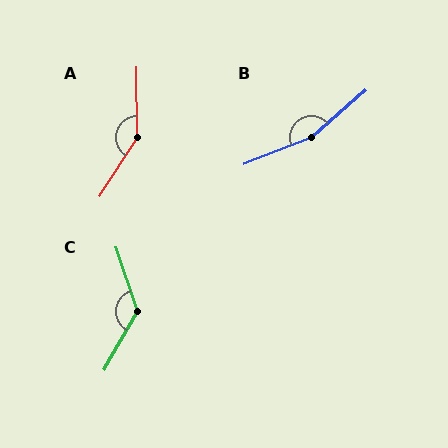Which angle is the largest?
B, at approximately 161 degrees.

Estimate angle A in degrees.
Approximately 146 degrees.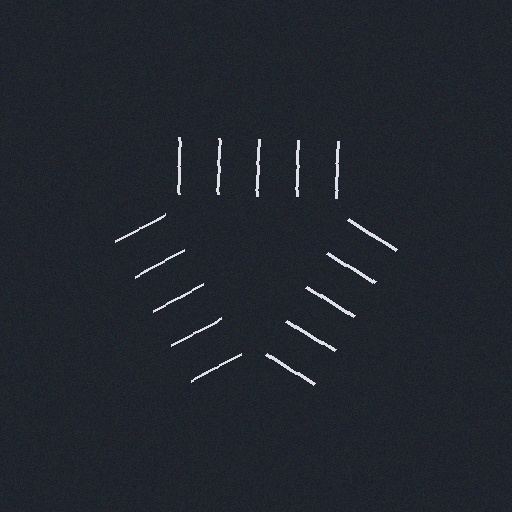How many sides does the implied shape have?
3 sides — the line-ends trace a triangle.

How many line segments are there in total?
15 — 5 along each of the 3 edges.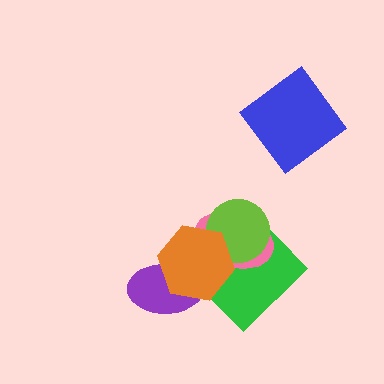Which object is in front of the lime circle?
The orange hexagon is in front of the lime circle.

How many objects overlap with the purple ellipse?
1 object overlaps with the purple ellipse.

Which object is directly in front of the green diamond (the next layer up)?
The pink ellipse is directly in front of the green diamond.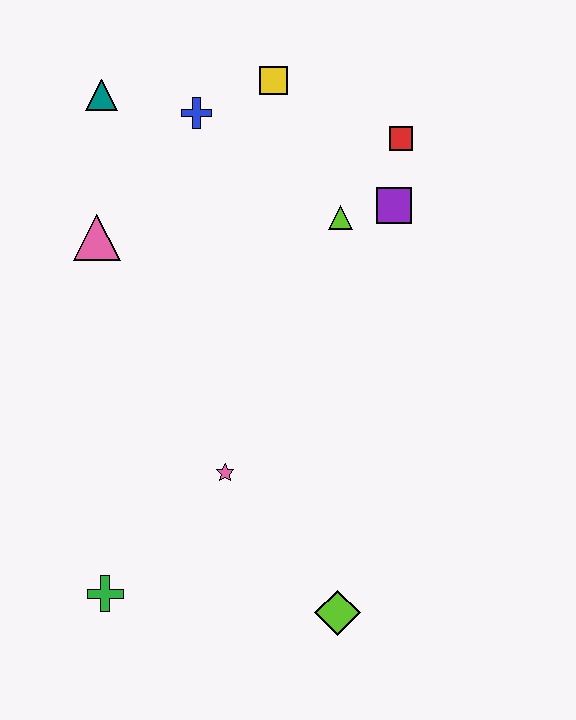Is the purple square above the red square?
No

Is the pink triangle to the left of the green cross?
Yes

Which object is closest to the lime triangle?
The purple square is closest to the lime triangle.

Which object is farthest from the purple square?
The green cross is farthest from the purple square.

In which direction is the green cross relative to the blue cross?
The green cross is below the blue cross.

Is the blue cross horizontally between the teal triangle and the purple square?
Yes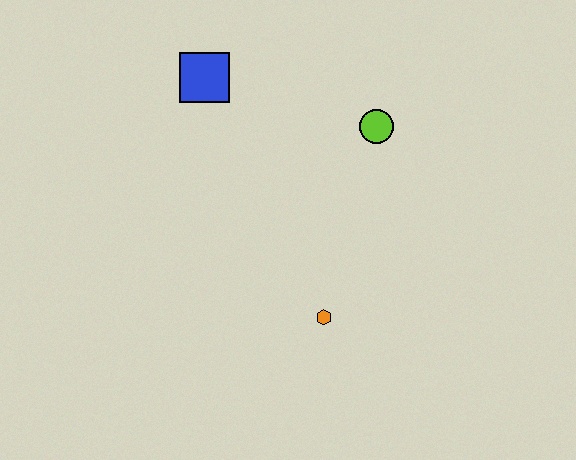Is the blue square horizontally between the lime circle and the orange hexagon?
No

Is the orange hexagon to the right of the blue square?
Yes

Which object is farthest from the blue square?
The orange hexagon is farthest from the blue square.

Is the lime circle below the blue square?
Yes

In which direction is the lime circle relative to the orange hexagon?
The lime circle is above the orange hexagon.